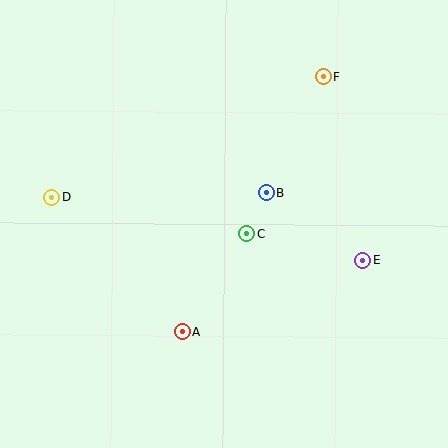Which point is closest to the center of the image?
Point C at (247, 234) is closest to the center.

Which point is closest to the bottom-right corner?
Point E is closest to the bottom-right corner.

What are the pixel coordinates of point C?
Point C is at (247, 234).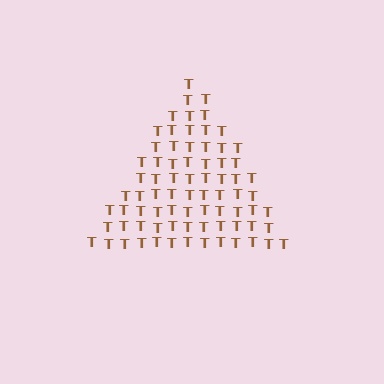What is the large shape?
The large shape is a triangle.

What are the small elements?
The small elements are letter T's.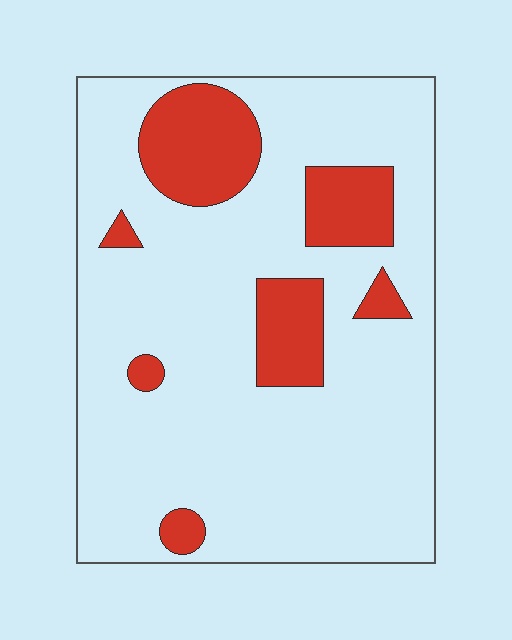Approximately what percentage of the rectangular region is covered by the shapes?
Approximately 20%.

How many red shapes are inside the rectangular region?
7.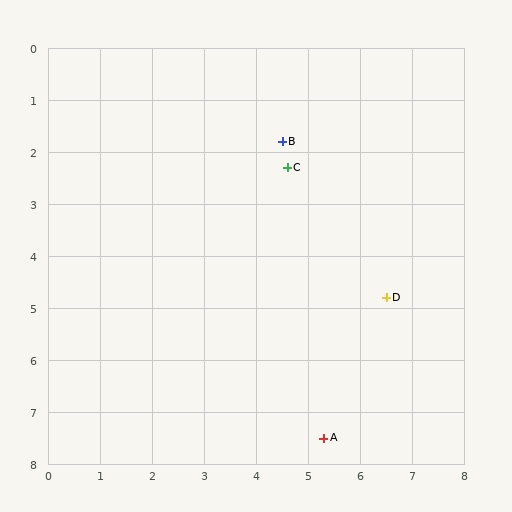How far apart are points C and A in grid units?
Points C and A are about 5.2 grid units apart.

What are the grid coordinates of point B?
Point B is at approximately (4.5, 1.8).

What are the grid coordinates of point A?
Point A is at approximately (5.3, 7.5).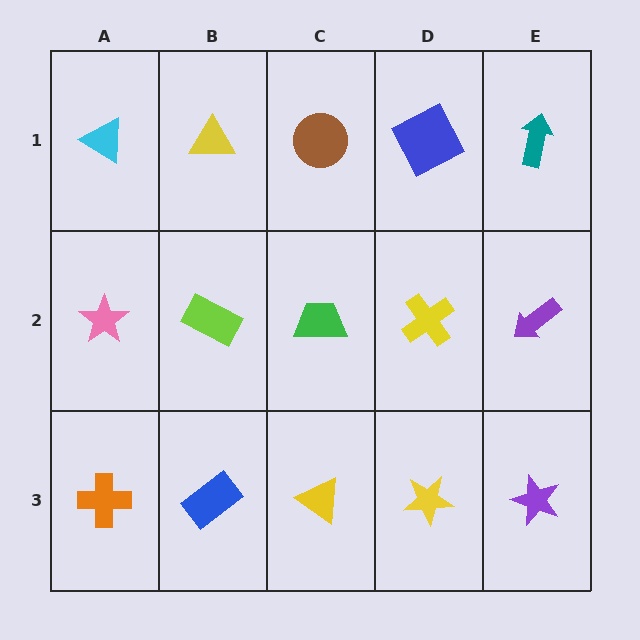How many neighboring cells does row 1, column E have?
2.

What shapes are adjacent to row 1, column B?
A lime rectangle (row 2, column B), a cyan triangle (row 1, column A), a brown circle (row 1, column C).